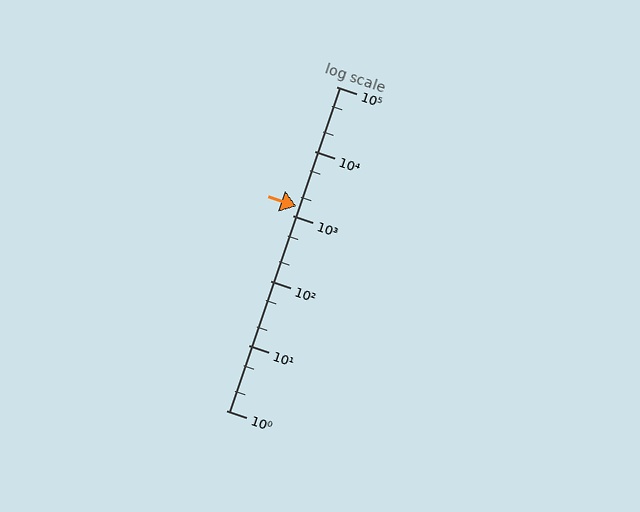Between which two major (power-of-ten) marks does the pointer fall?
The pointer is between 1000 and 10000.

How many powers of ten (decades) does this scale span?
The scale spans 5 decades, from 1 to 100000.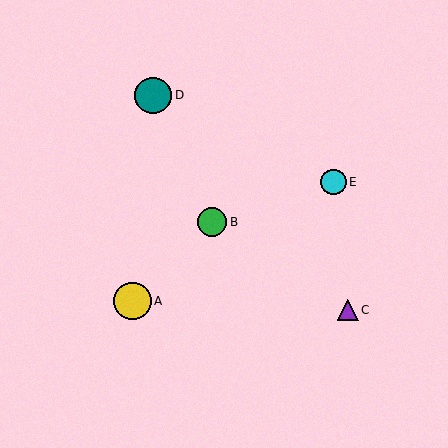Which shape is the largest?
The yellow circle (labeled A) is the largest.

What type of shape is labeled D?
Shape D is a teal circle.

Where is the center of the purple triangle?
The center of the purple triangle is at (348, 310).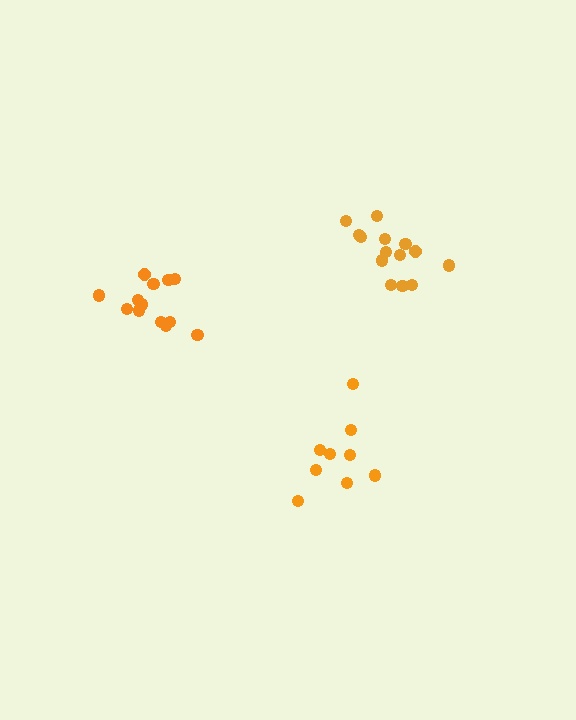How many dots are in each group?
Group 1: 13 dots, Group 2: 9 dots, Group 3: 14 dots (36 total).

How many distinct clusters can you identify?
There are 3 distinct clusters.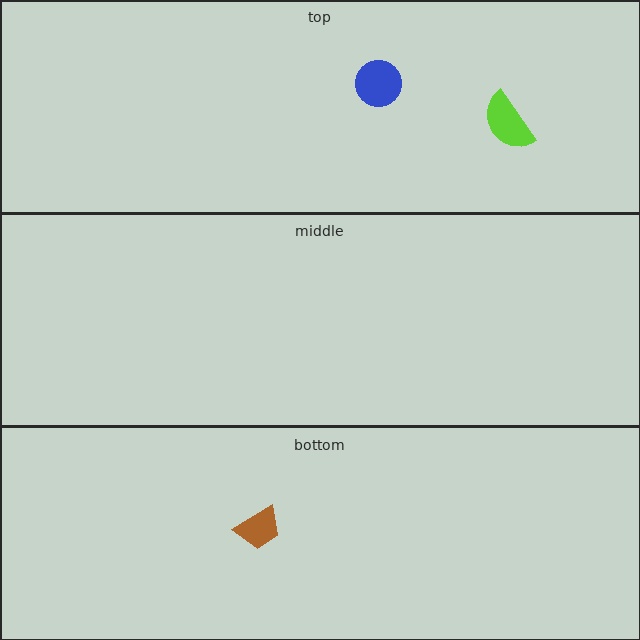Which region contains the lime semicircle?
The top region.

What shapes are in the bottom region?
The brown trapezoid.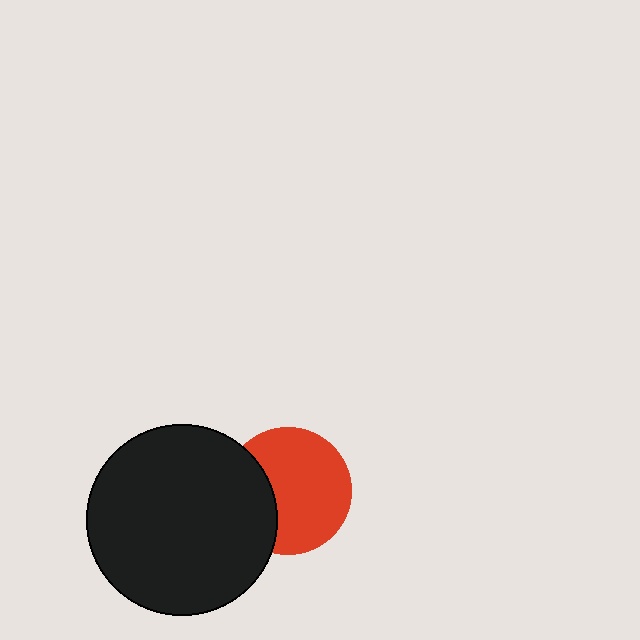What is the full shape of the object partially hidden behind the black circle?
The partially hidden object is a red circle.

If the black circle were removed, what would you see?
You would see the complete red circle.